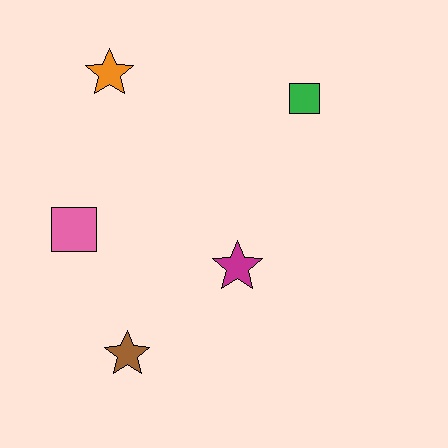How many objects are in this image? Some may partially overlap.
There are 5 objects.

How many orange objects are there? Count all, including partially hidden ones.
There is 1 orange object.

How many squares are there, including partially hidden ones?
There are 2 squares.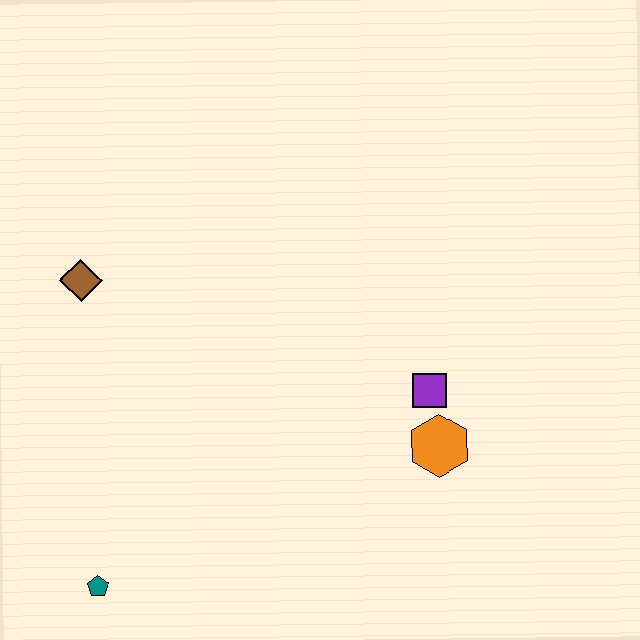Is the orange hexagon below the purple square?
Yes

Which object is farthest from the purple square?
The teal pentagon is farthest from the purple square.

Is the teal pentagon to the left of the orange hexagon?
Yes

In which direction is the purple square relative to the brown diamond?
The purple square is to the right of the brown diamond.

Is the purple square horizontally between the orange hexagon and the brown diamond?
Yes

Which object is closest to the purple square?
The orange hexagon is closest to the purple square.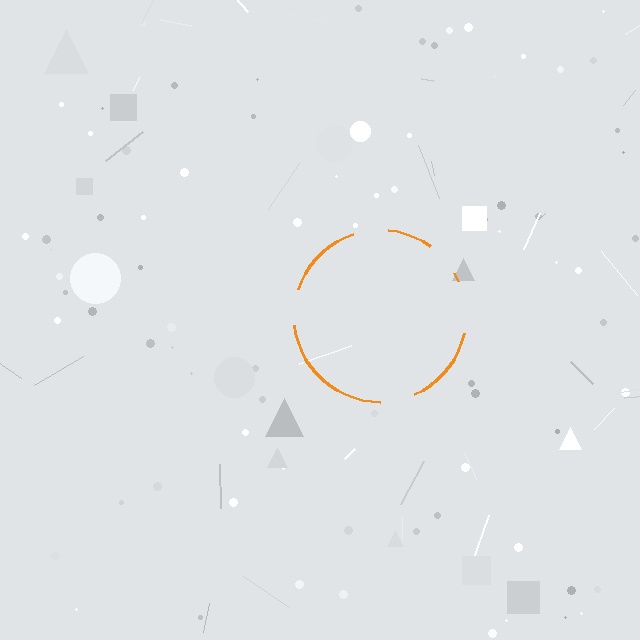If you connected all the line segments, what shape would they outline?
They would outline a circle.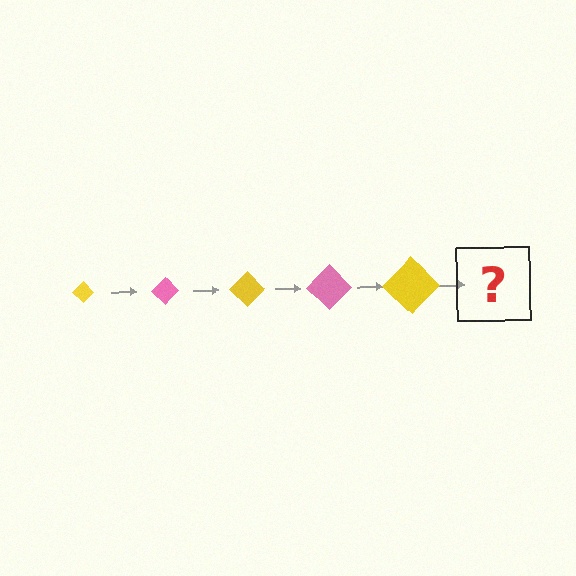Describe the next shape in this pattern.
It should be a pink diamond, larger than the previous one.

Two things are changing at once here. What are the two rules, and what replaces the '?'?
The two rules are that the diamond grows larger each step and the color cycles through yellow and pink. The '?' should be a pink diamond, larger than the previous one.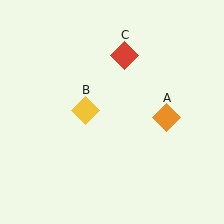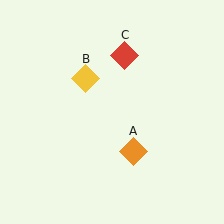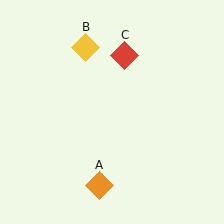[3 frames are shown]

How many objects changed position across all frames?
2 objects changed position: orange diamond (object A), yellow diamond (object B).